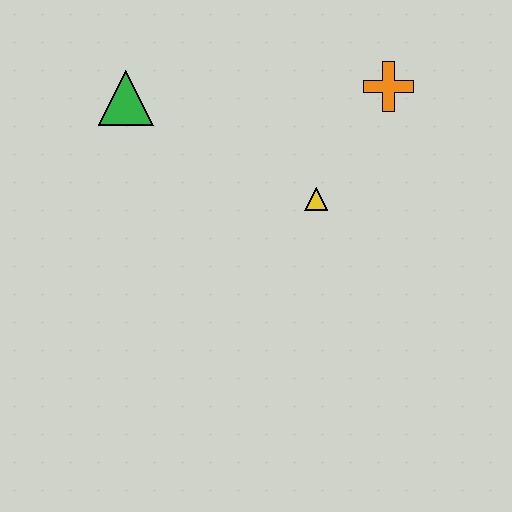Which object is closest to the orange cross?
The yellow triangle is closest to the orange cross.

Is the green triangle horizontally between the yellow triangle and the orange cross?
No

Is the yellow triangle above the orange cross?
No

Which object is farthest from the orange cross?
The green triangle is farthest from the orange cross.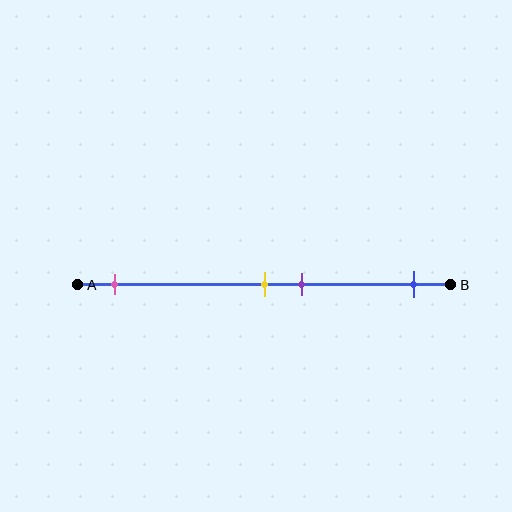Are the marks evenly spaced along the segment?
No, the marks are not evenly spaced.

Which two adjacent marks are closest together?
The yellow and purple marks are the closest adjacent pair.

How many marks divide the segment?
There are 4 marks dividing the segment.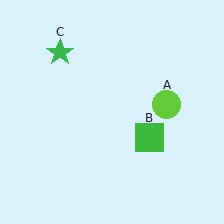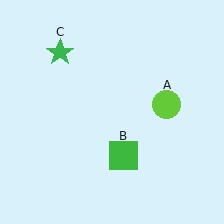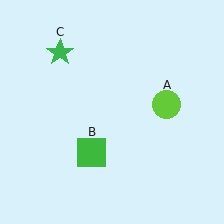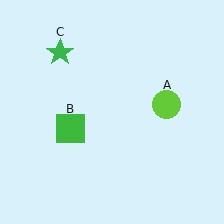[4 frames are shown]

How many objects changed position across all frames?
1 object changed position: green square (object B).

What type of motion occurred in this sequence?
The green square (object B) rotated clockwise around the center of the scene.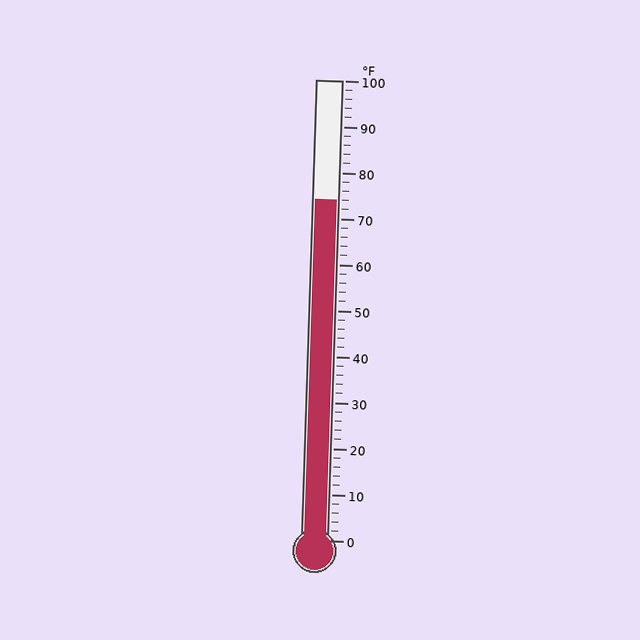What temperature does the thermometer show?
The thermometer shows approximately 74°F.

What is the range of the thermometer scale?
The thermometer scale ranges from 0°F to 100°F.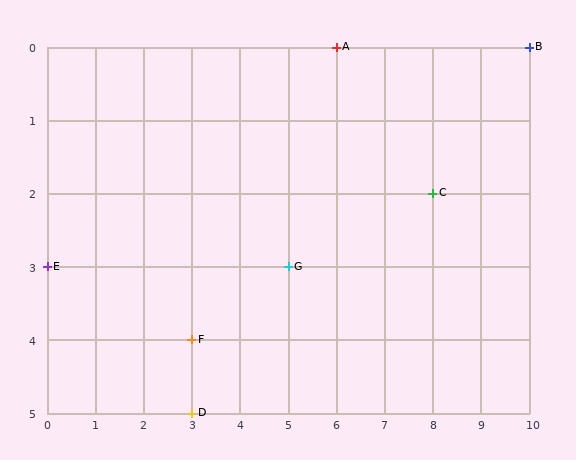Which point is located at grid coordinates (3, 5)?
Point D is at (3, 5).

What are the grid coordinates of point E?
Point E is at grid coordinates (0, 3).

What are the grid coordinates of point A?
Point A is at grid coordinates (6, 0).